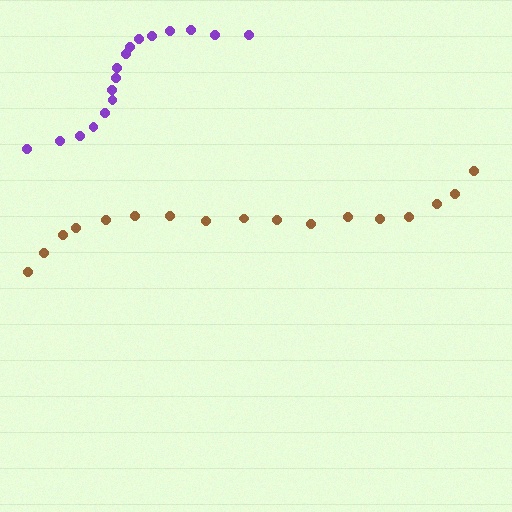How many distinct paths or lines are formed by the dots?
There are 2 distinct paths.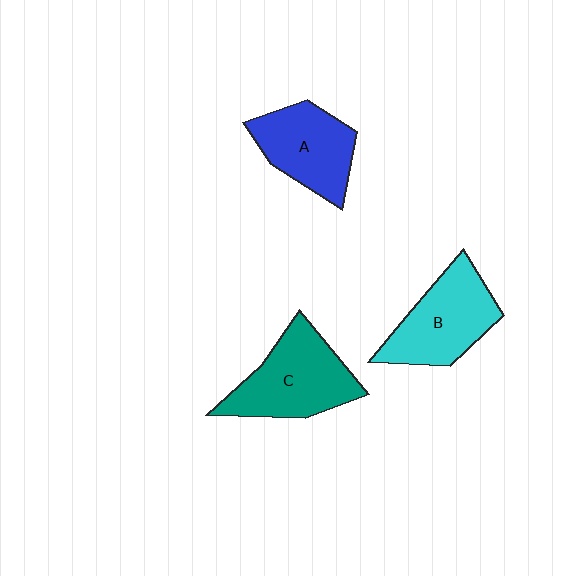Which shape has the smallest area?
Shape A (blue).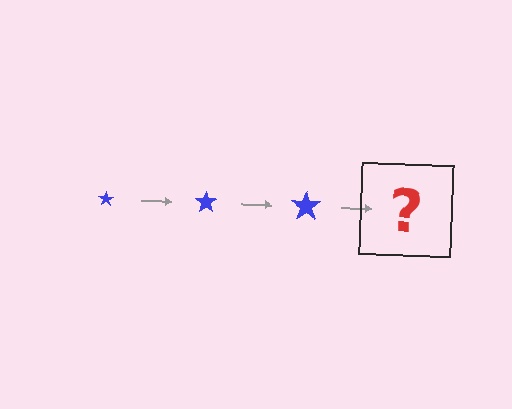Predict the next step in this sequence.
The next step is a blue star, larger than the previous one.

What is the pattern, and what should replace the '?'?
The pattern is that the star gets progressively larger each step. The '?' should be a blue star, larger than the previous one.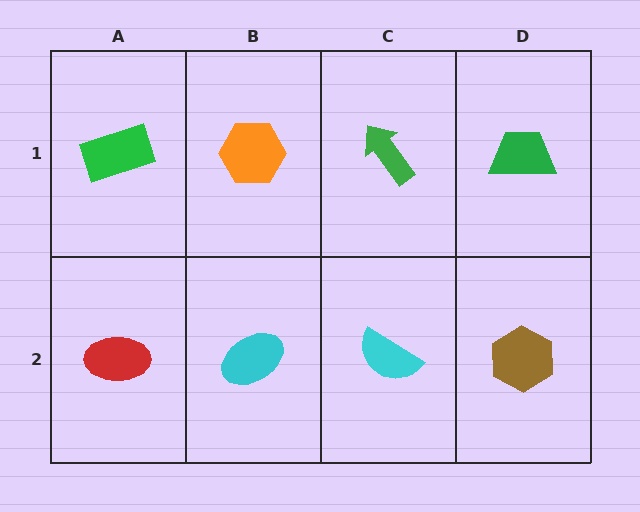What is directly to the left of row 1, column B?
A green rectangle.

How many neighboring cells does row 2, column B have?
3.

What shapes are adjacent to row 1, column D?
A brown hexagon (row 2, column D), a green arrow (row 1, column C).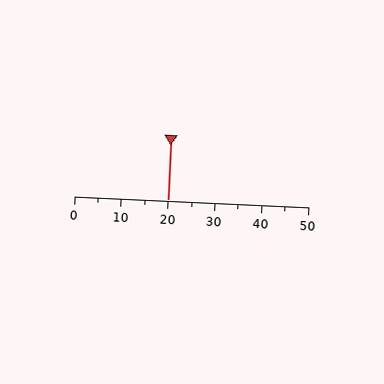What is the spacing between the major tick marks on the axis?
The major ticks are spaced 10 apart.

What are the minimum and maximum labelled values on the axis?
The axis runs from 0 to 50.